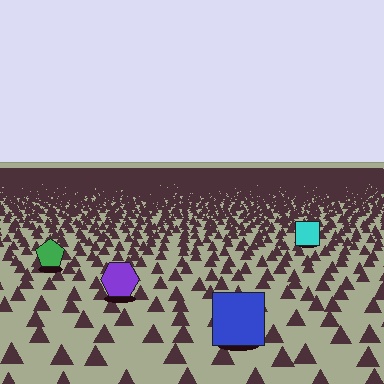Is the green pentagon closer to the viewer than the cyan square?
Yes. The green pentagon is closer — you can tell from the texture gradient: the ground texture is coarser near it.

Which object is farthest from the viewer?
The cyan square is farthest from the viewer. It appears smaller and the ground texture around it is denser.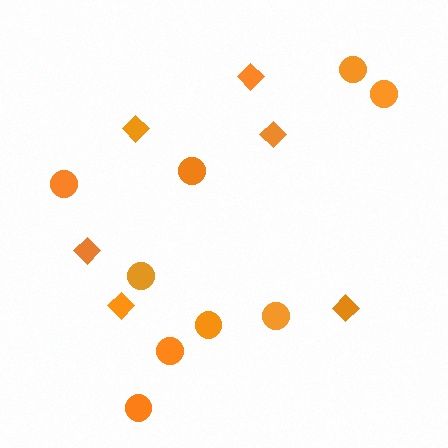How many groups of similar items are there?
There are 2 groups: one group of diamonds (6) and one group of circles (9).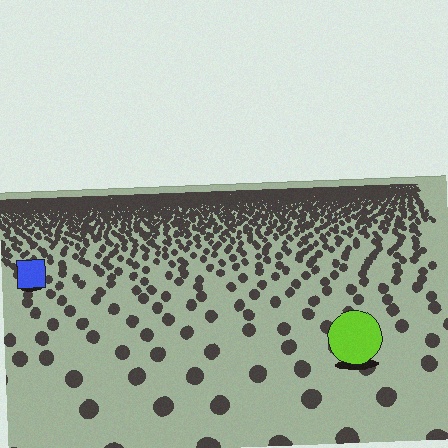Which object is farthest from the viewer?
The blue square is farthest from the viewer. It appears smaller and the ground texture around it is denser.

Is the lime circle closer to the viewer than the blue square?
Yes. The lime circle is closer — you can tell from the texture gradient: the ground texture is coarser near it.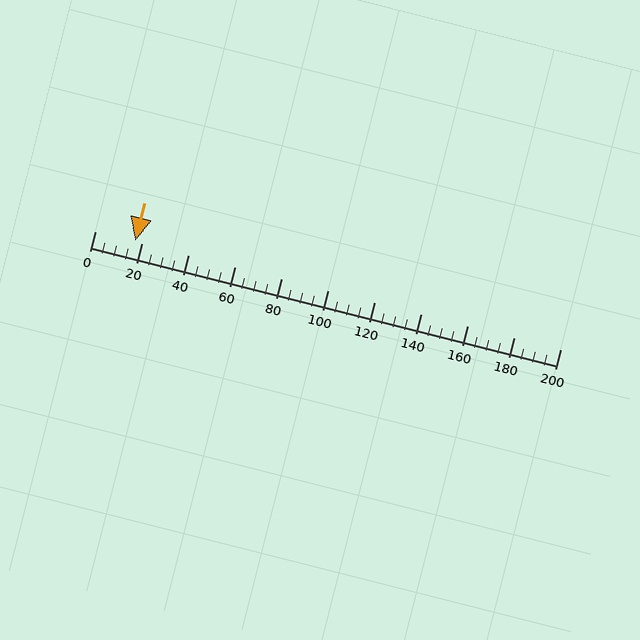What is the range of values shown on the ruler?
The ruler shows values from 0 to 200.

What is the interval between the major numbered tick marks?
The major tick marks are spaced 20 units apart.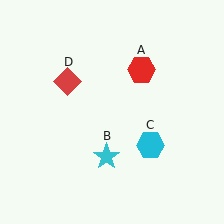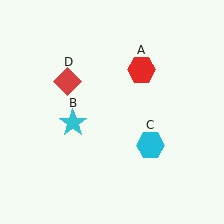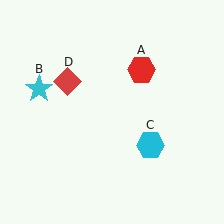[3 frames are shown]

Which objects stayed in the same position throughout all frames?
Red hexagon (object A) and cyan hexagon (object C) and red diamond (object D) remained stationary.